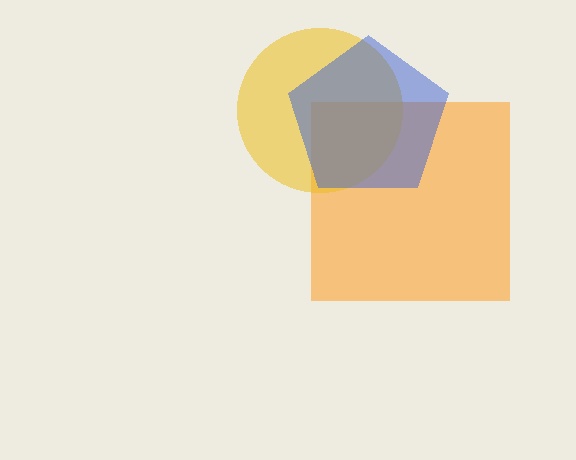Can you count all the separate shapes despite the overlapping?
Yes, there are 3 separate shapes.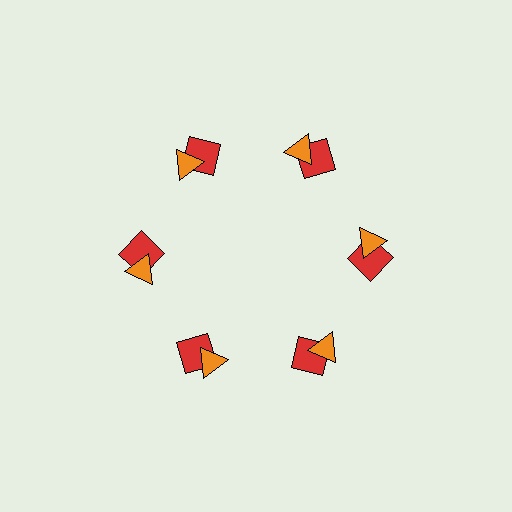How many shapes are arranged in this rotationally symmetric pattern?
There are 12 shapes, arranged in 6 groups of 2.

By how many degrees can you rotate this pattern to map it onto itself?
The pattern maps onto itself every 60 degrees of rotation.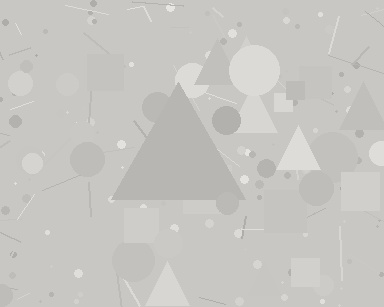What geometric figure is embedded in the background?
A triangle is embedded in the background.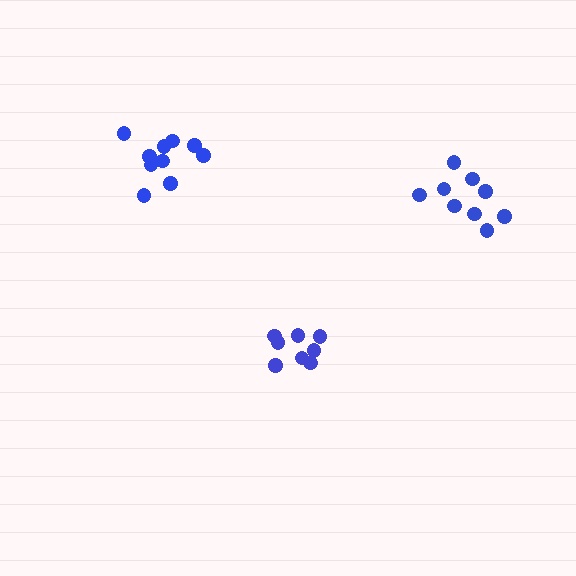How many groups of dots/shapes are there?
There are 3 groups.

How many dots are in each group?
Group 1: 10 dots, Group 2: 8 dots, Group 3: 9 dots (27 total).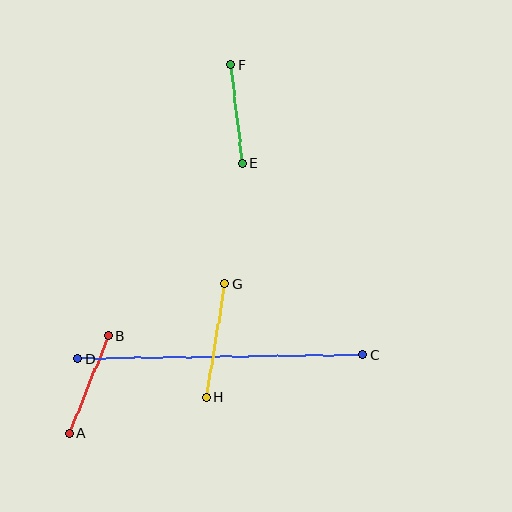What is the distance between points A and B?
The distance is approximately 105 pixels.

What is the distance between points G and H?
The distance is approximately 115 pixels.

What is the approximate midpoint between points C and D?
The midpoint is at approximately (220, 357) pixels.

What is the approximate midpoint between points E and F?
The midpoint is at approximately (237, 114) pixels.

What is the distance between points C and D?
The distance is approximately 286 pixels.